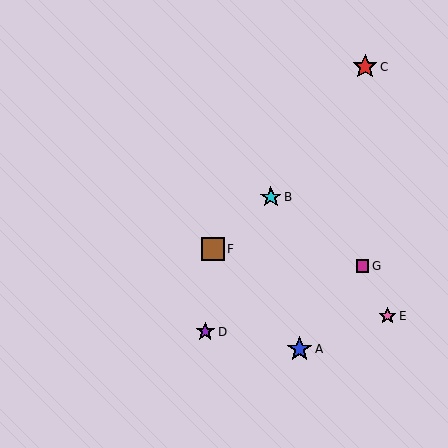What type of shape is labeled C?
Shape C is a red star.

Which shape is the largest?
The blue star (labeled A) is the largest.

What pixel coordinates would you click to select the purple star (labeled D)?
Click at (205, 332) to select the purple star D.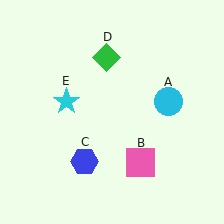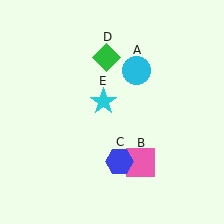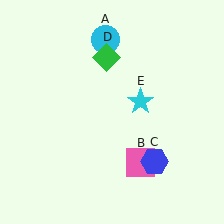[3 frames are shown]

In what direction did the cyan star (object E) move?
The cyan star (object E) moved right.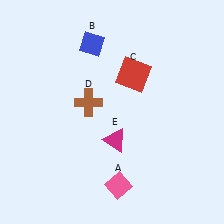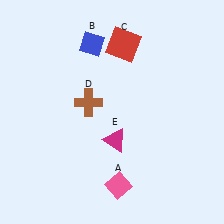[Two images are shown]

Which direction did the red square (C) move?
The red square (C) moved up.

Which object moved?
The red square (C) moved up.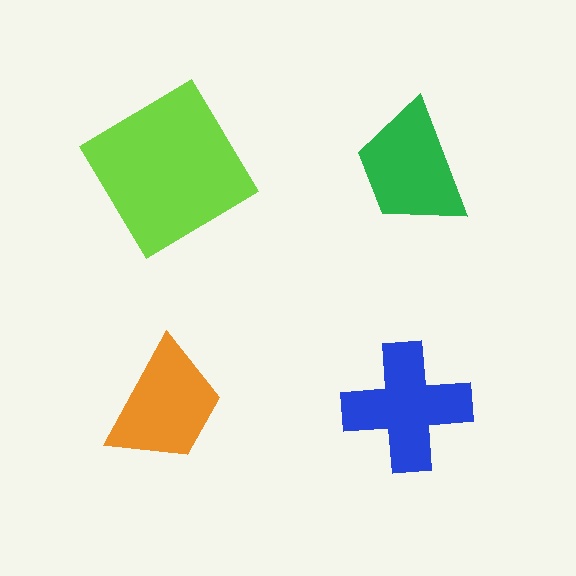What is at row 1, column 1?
A lime diamond.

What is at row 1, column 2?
A green trapezoid.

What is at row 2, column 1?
An orange trapezoid.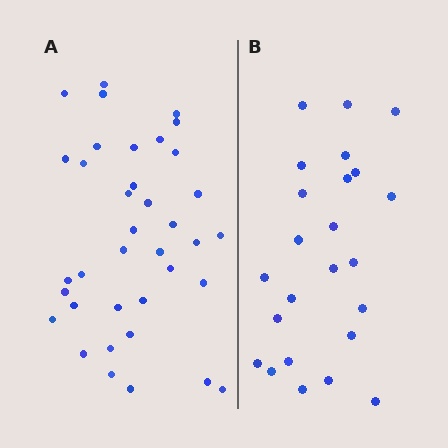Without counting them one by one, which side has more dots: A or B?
Region A (the left region) has more dots.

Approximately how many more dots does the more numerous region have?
Region A has approximately 15 more dots than region B.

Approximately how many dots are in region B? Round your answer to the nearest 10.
About 20 dots. (The exact count is 24, which rounds to 20.)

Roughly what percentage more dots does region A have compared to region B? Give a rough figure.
About 55% more.